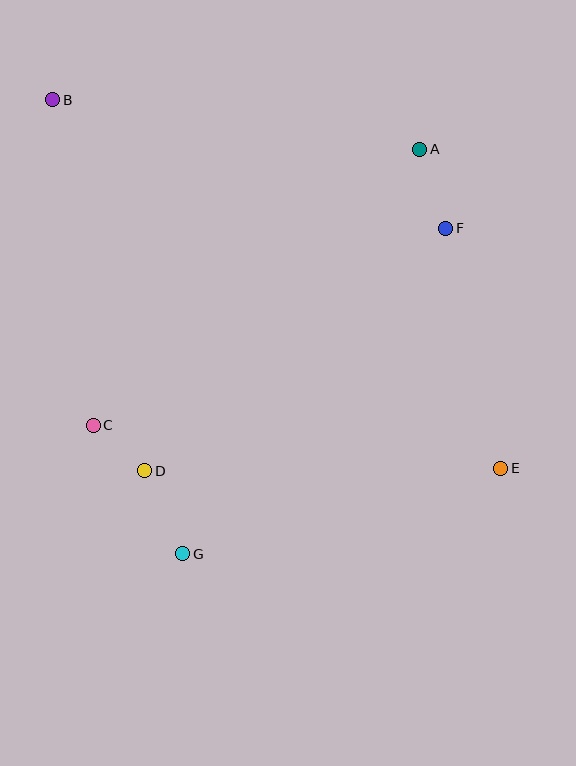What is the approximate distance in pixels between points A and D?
The distance between A and D is approximately 423 pixels.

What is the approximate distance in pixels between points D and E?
The distance between D and E is approximately 356 pixels.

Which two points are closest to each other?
Points C and D are closest to each other.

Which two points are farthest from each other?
Points B and E are farthest from each other.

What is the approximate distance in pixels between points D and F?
The distance between D and F is approximately 386 pixels.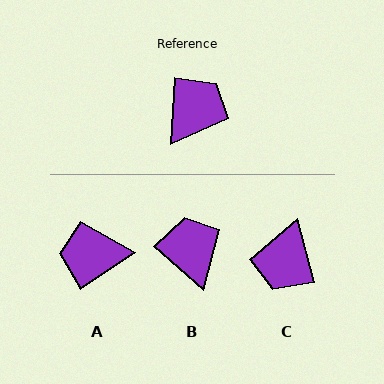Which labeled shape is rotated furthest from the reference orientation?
C, about 163 degrees away.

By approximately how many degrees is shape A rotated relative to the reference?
Approximately 127 degrees counter-clockwise.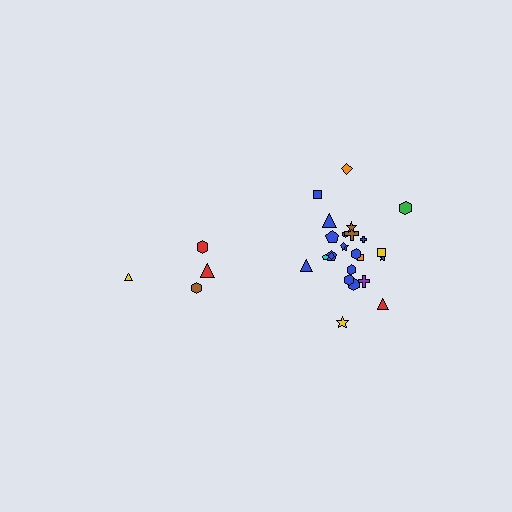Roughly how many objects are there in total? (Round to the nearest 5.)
Roughly 30 objects in total.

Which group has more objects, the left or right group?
The right group.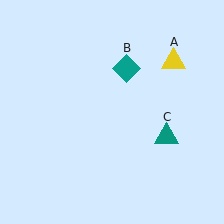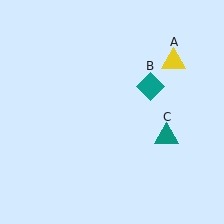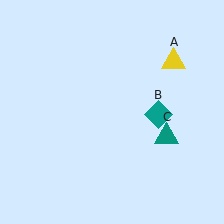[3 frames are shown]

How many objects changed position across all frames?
1 object changed position: teal diamond (object B).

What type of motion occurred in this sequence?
The teal diamond (object B) rotated clockwise around the center of the scene.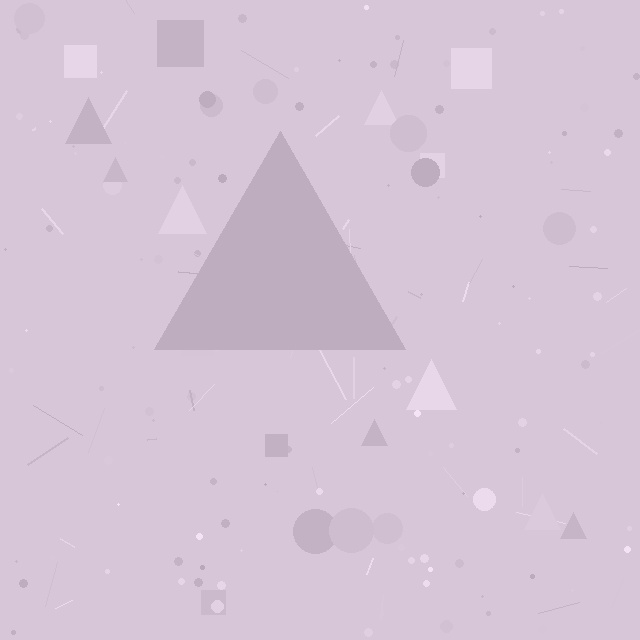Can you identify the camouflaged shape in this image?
The camouflaged shape is a triangle.